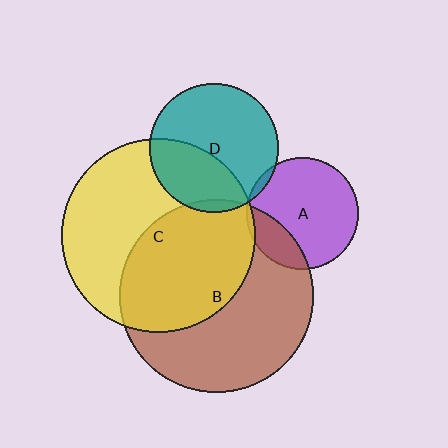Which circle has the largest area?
Circle C (yellow).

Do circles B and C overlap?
Yes.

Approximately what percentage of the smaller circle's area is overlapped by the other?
Approximately 45%.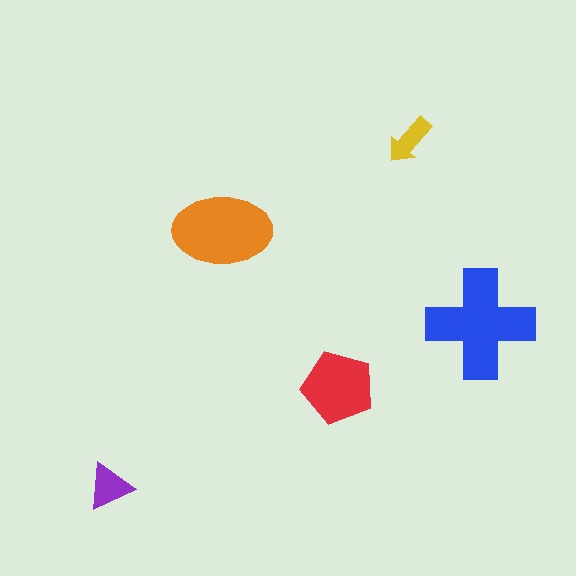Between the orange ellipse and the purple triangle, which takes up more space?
The orange ellipse.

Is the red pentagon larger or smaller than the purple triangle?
Larger.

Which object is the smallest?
The yellow arrow.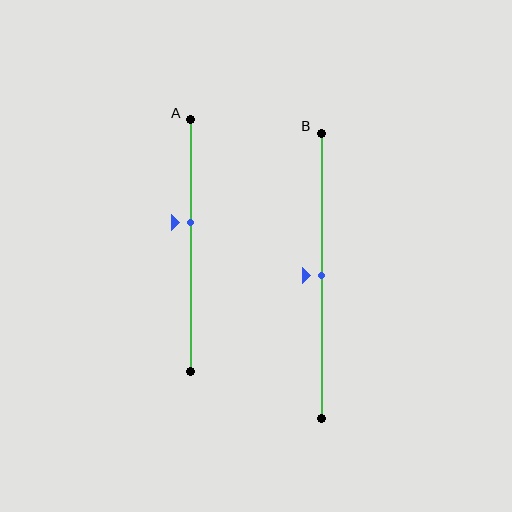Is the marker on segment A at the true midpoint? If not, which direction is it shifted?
No, the marker on segment A is shifted upward by about 9% of the segment length.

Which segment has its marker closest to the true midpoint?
Segment B has its marker closest to the true midpoint.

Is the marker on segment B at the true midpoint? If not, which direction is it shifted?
Yes, the marker on segment B is at the true midpoint.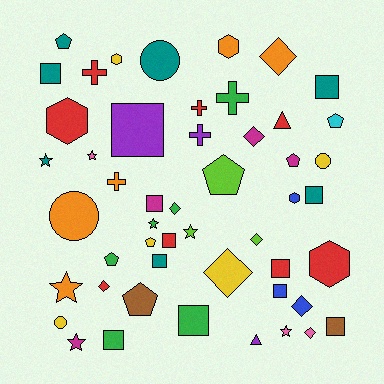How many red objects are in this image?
There are 8 red objects.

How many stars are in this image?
There are 7 stars.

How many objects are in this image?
There are 50 objects.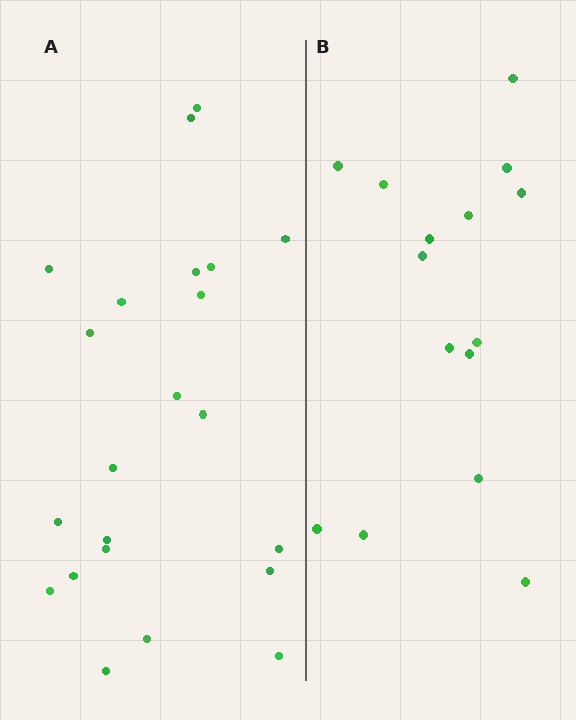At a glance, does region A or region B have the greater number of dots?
Region A (the left region) has more dots.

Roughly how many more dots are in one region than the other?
Region A has roughly 8 or so more dots than region B.